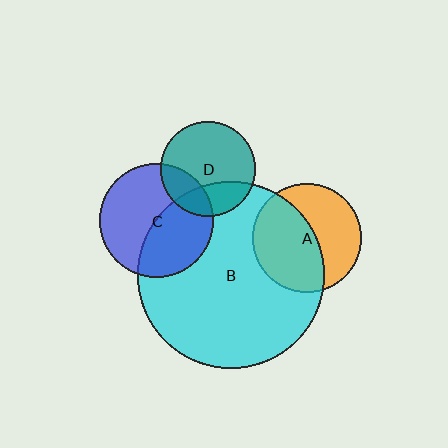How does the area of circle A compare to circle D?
Approximately 1.3 times.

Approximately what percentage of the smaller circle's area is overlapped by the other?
Approximately 25%.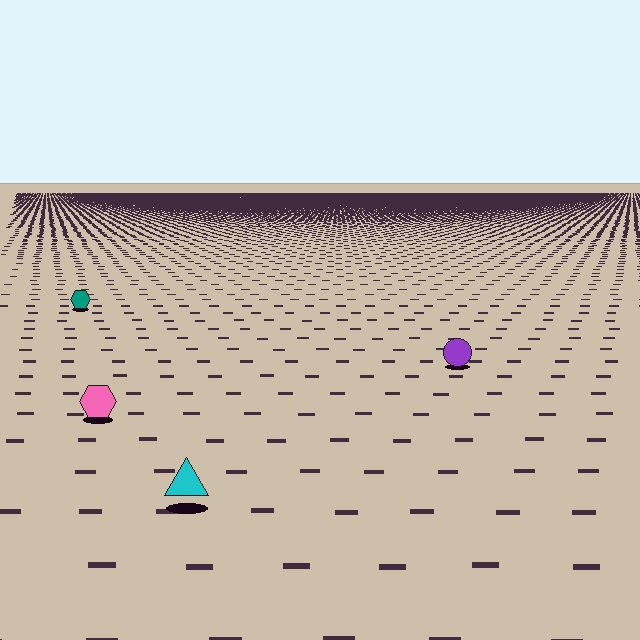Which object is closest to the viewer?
The cyan triangle is closest. The texture marks near it are larger and more spread out.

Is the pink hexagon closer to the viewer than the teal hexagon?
Yes. The pink hexagon is closer — you can tell from the texture gradient: the ground texture is coarser near it.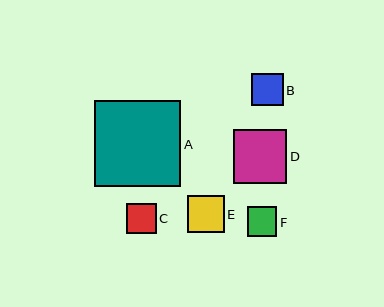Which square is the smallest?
Square F is the smallest with a size of approximately 30 pixels.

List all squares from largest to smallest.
From largest to smallest: A, D, E, B, C, F.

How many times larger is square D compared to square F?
Square D is approximately 1.8 times the size of square F.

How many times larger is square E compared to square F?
Square E is approximately 1.2 times the size of square F.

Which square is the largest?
Square A is the largest with a size of approximately 86 pixels.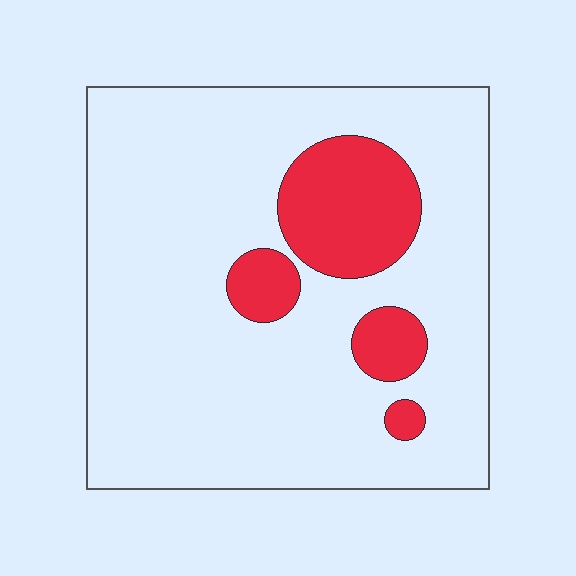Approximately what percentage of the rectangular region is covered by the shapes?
Approximately 15%.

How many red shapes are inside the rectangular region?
4.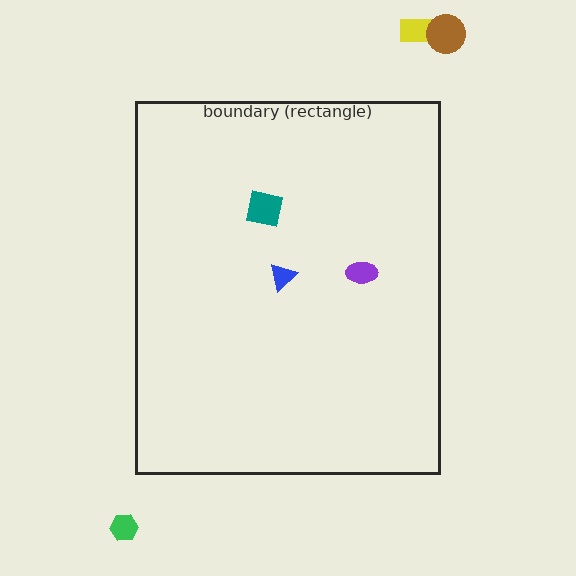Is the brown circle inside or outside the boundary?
Outside.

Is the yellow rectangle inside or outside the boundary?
Outside.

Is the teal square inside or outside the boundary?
Inside.